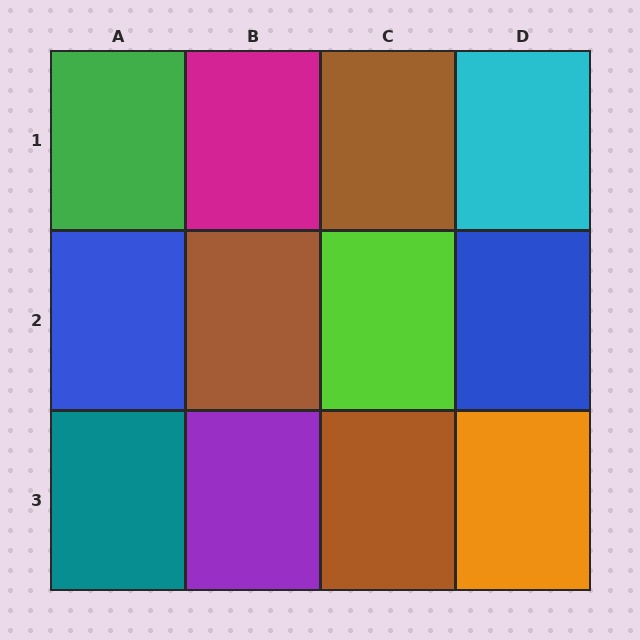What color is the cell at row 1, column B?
Magenta.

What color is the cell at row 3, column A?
Teal.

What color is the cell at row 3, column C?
Brown.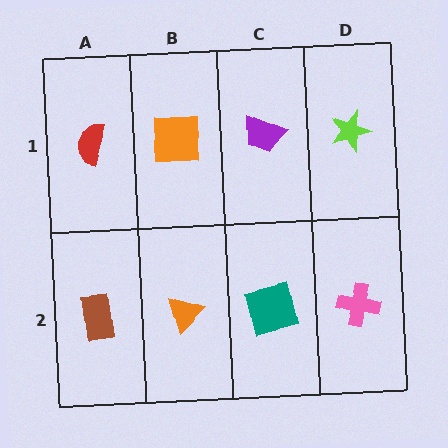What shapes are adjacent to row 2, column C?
A purple trapezoid (row 1, column C), an orange triangle (row 2, column B), a pink cross (row 2, column D).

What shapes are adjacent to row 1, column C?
A teal square (row 2, column C), an orange square (row 1, column B), a lime star (row 1, column D).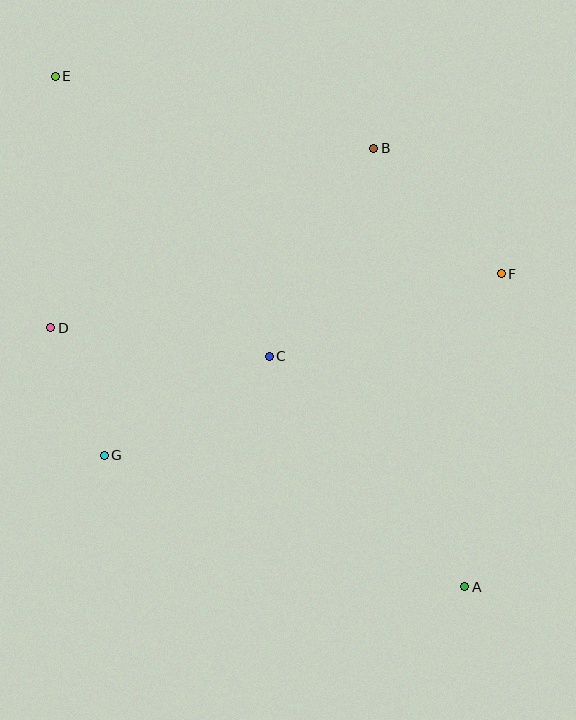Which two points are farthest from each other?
Points A and E are farthest from each other.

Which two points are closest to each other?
Points D and G are closest to each other.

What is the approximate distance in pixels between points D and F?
The distance between D and F is approximately 454 pixels.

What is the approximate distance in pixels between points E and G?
The distance between E and G is approximately 383 pixels.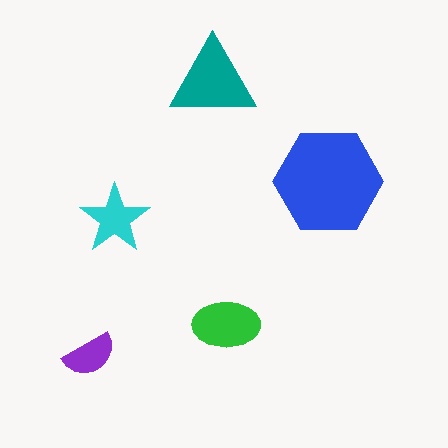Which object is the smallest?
The purple semicircle.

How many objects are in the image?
There are 5 objects in the image.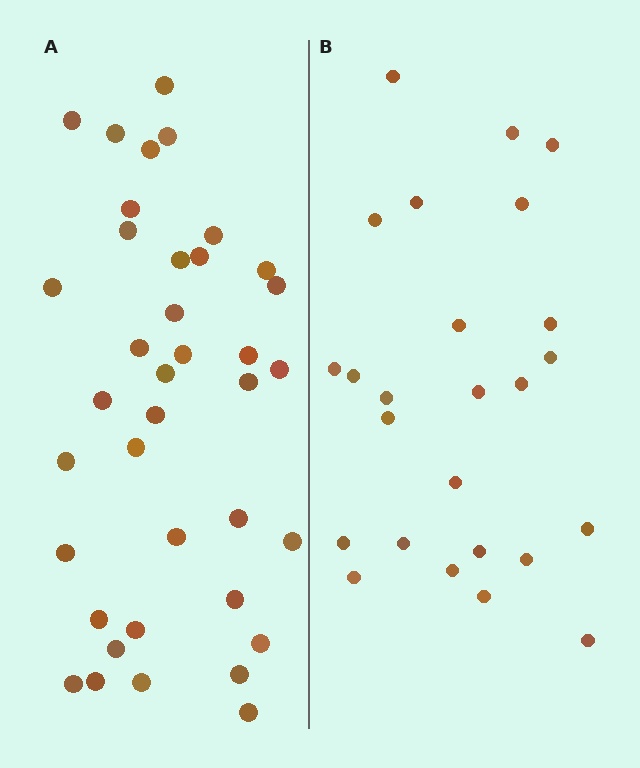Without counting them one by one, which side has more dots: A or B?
Region A (the left region) has more dots.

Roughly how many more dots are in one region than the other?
Region A has approximately 15 more dots than region B.